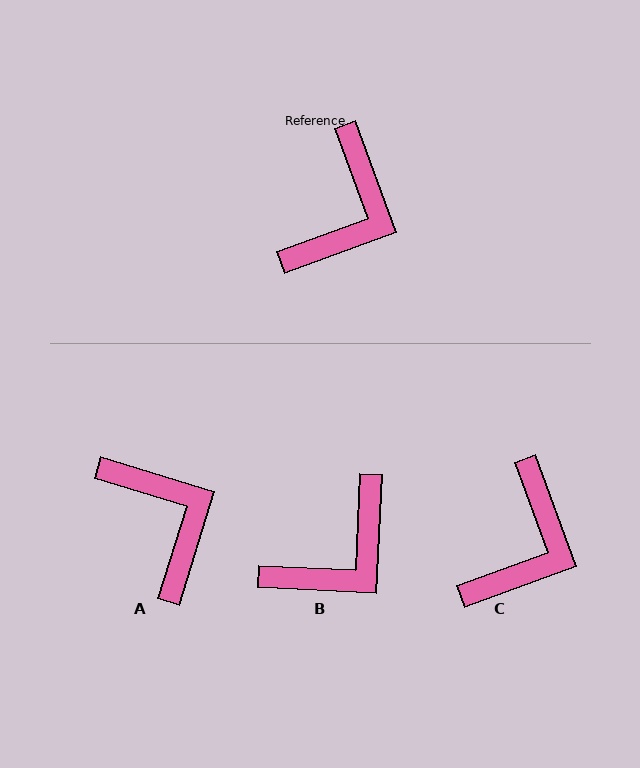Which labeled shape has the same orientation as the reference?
C.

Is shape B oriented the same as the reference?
No, it is off by about 23 degrees.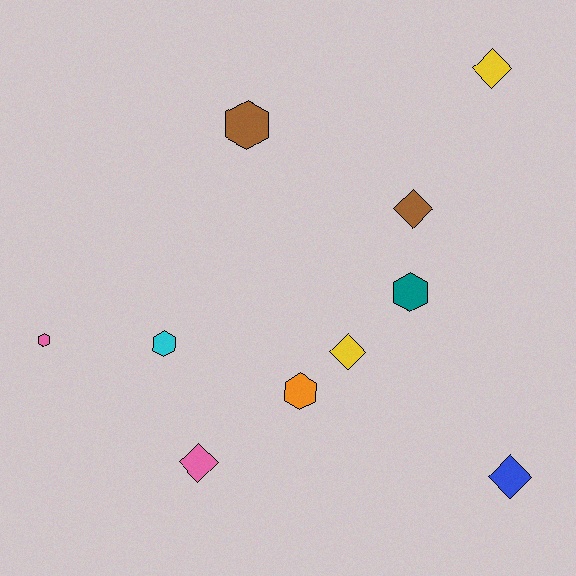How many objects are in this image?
There are 10 objects.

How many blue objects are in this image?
There is 1 blue object.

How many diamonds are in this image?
There are 5 diamonds.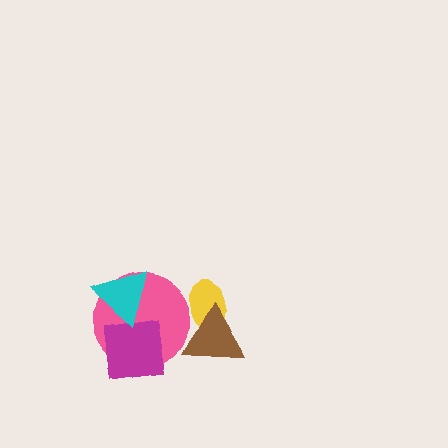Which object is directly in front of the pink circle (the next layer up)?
The magenta square is directly in front of the pink circle.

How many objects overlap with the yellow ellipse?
1 object overlaps with the yellow ellipse.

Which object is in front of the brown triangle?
The pink circle is in front of the brown triangle.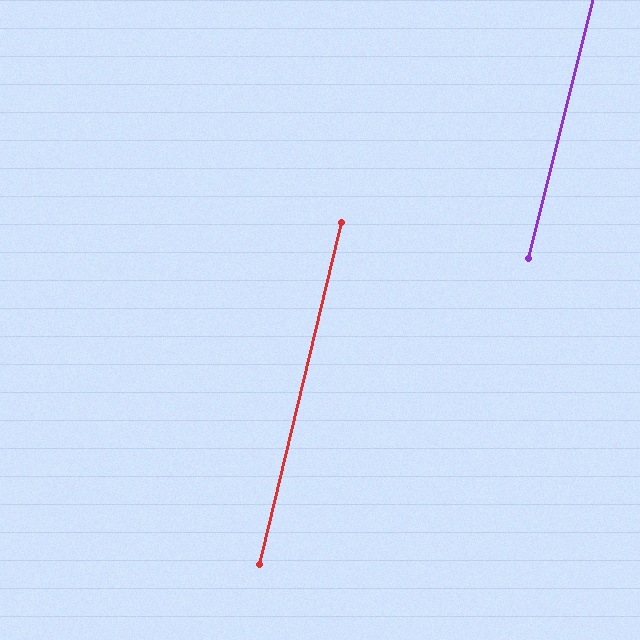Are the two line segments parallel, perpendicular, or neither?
Parallel — their directions differ by only 0.5°.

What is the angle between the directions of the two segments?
Approximately 1 degree.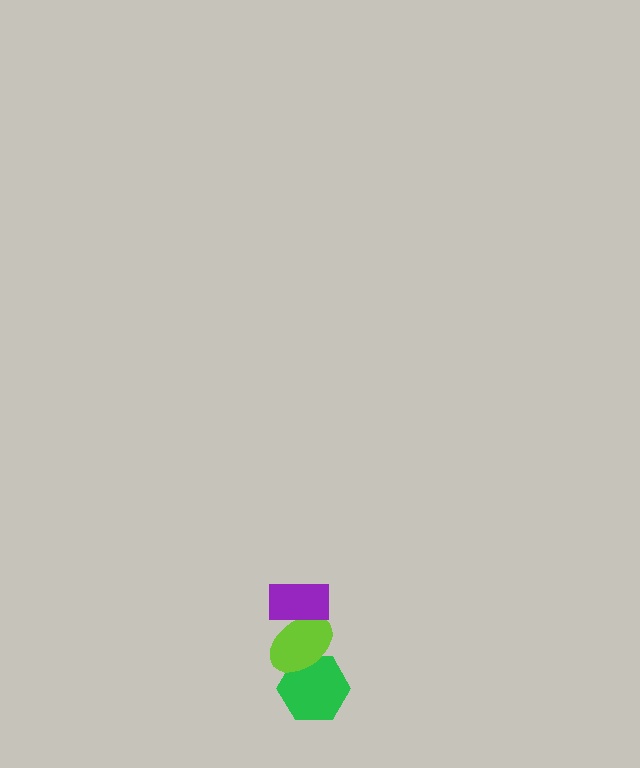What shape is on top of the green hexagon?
The lime ellipse is on top of the green hexagon.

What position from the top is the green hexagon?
The green hexagon is 3rd from the top.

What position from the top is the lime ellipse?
The lime ellipse is 2nd from the top.